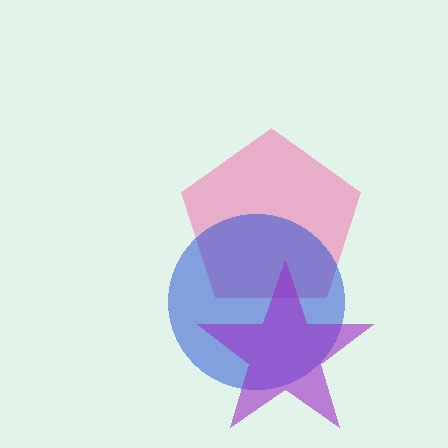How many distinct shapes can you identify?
There are 3 distinct shapes: a pink pentagon, a blue circle, a purple star.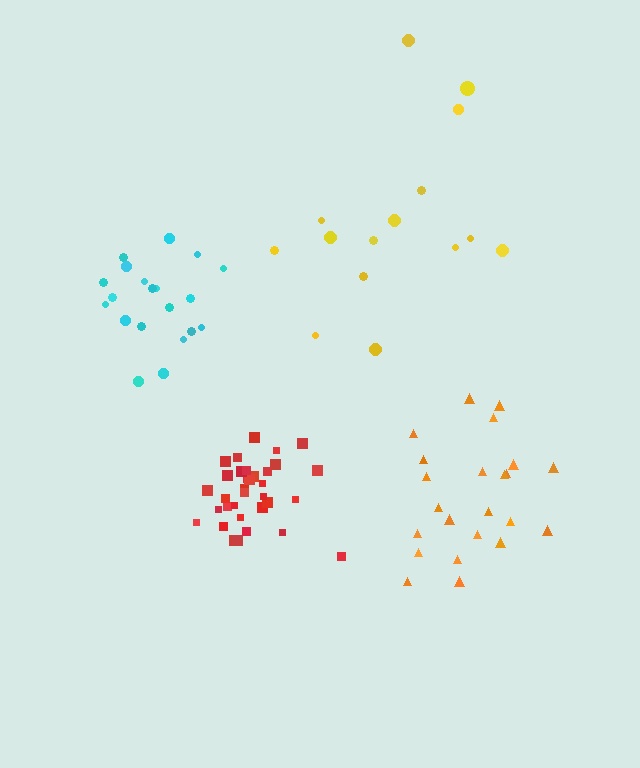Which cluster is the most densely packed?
Red.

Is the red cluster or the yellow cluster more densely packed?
Red.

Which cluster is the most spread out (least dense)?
Yellow.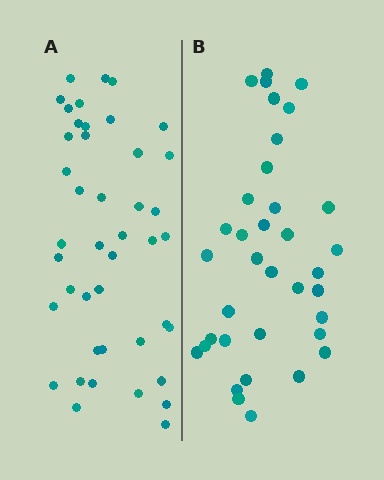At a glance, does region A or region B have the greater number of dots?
Region A (the left region) has more dots.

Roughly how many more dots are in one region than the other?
Region A has roughly 8 or so more dots than region B.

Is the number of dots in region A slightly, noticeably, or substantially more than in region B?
Region A has only slightly more — the two regions are fairly close. The ratio is roughly 1.2 to 1.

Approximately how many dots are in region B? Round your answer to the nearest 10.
About 40 dots. (The exact count is 36, which rounds to 40.)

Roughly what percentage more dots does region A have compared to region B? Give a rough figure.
About 20% more.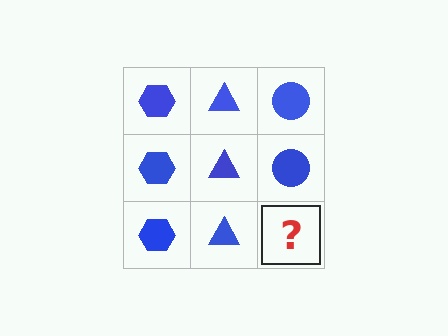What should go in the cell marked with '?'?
The missing cell should contain a blue circle.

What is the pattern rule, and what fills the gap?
The rule is that each column has a consistent shape. The gap should be filled with a blue circle.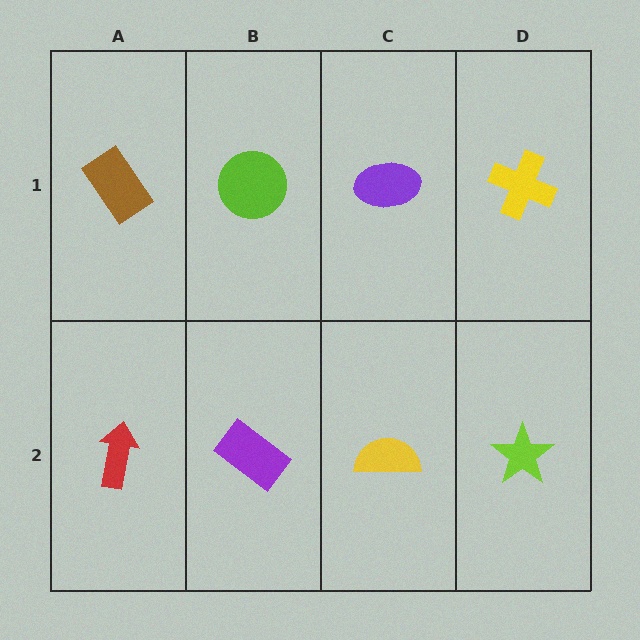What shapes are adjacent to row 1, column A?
A red arrow (row 2, column A), a lime circle (row 1, column B).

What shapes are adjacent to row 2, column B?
A lime circle (row 1, column B), a red arrow (row 2, column A), a yellow semicircle (row 2, column C).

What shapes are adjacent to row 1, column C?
A yellow semicircle (row 2, column C), a lime circle (row 1, column B), a yellow cross (row 1, column D).